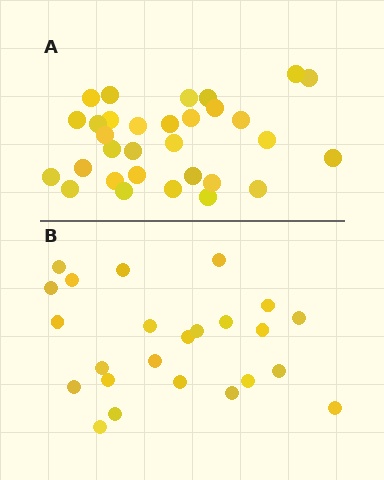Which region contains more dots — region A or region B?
Region A (the top region) has more dots.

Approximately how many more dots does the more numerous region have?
Region A has roughly 8 or so more dots than region B.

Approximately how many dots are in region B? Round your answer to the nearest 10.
About 20 dots. (The exact count is 24, which rounds to 20.)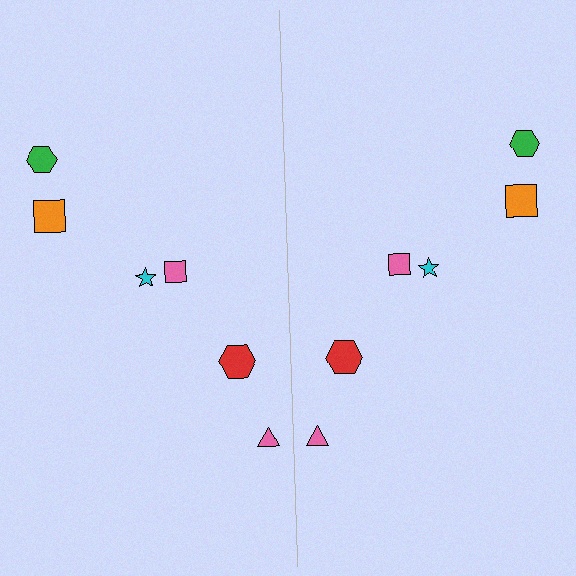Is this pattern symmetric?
Yes, this pattern has bilateral (reflection) symmetry.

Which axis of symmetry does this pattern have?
The pattern has a vertical axis of symmetry running through the center of the image.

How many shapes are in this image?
There are 12 shapes in this image.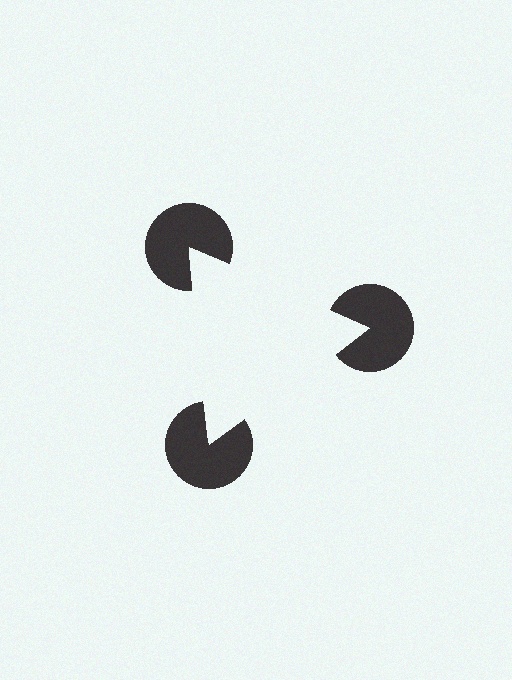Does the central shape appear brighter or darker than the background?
It typically appears slightly brighter than the background, even though no actual brightness change is drawn.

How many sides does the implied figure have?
3 sides.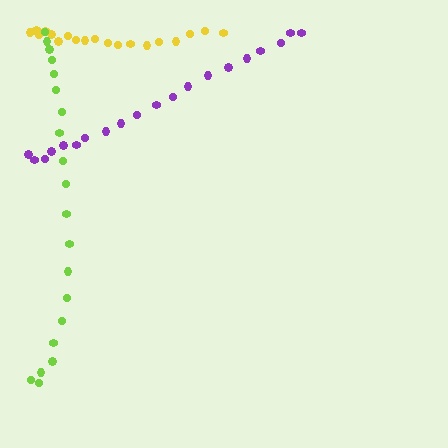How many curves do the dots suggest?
There are 3 distinct paths.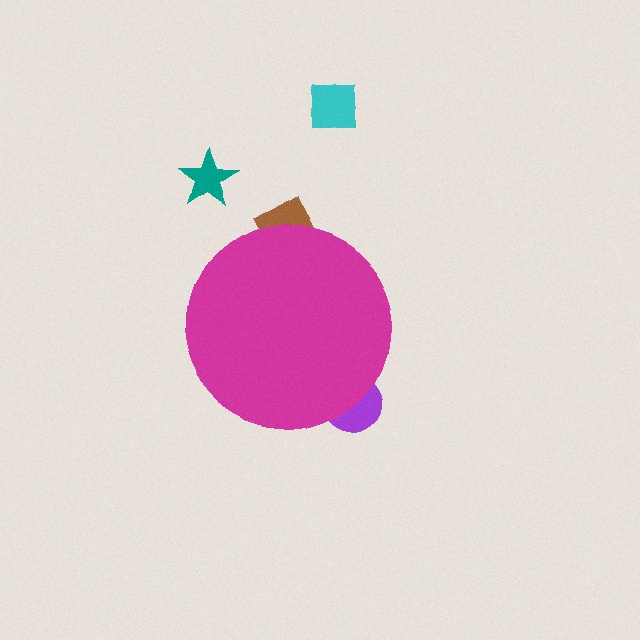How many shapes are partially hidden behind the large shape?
2 shapes are partially hidden.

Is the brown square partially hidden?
Yes, the brown square is partially hidden behind the magenta circle.